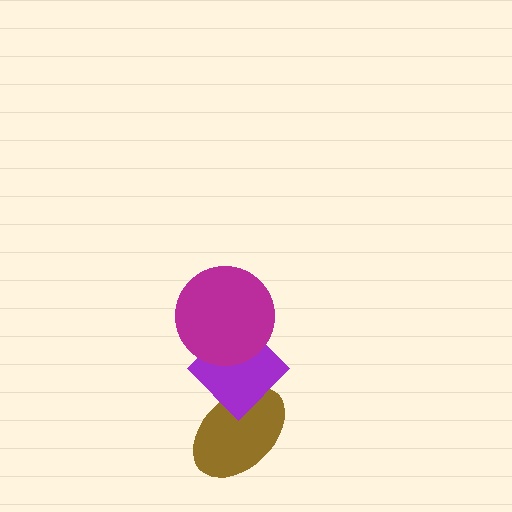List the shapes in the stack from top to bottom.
From top to bottom: the magenta circle, the purple diamond, the brown ellipse.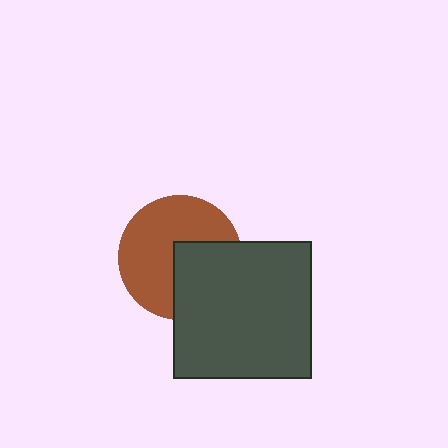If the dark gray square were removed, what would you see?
You would see the complete brown circle.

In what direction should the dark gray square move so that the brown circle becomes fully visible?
The dark gray square should move toward the lower-right. That is the shortest direction to clear the overlap and leave the brown circle fully visible.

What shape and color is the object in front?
The object in front is a dark gray square.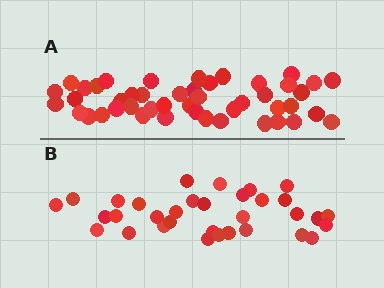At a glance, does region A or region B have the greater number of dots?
Region A (the top region) has more dots.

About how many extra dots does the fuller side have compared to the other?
Region A has approximately 15 more dots than region B.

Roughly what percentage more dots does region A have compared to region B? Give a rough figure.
About 40% more.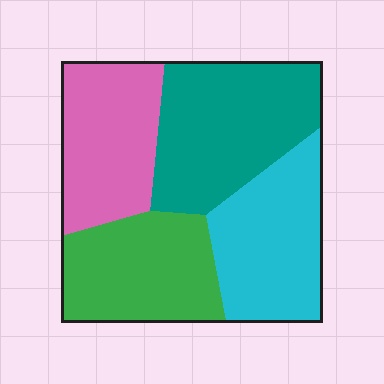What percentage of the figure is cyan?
Cyan covers roughly 25% of the figure.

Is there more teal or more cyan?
Teal.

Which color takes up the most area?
Teal, at roughly 30%.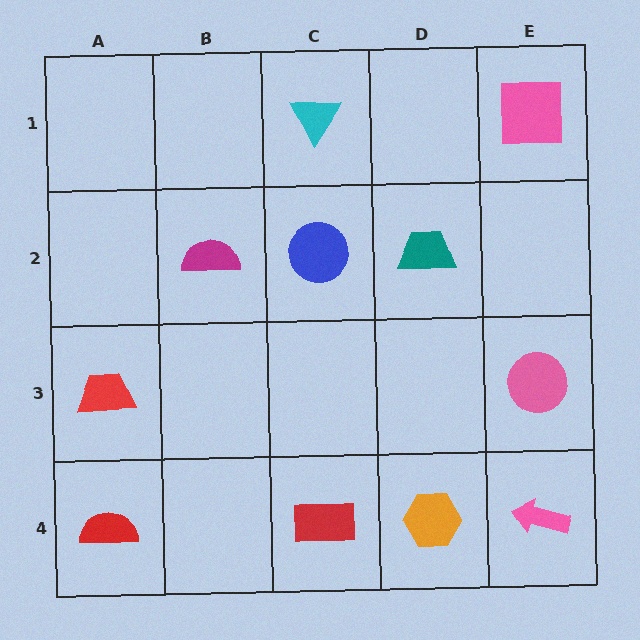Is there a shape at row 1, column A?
No, that cell is empty.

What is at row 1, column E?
A pink square.